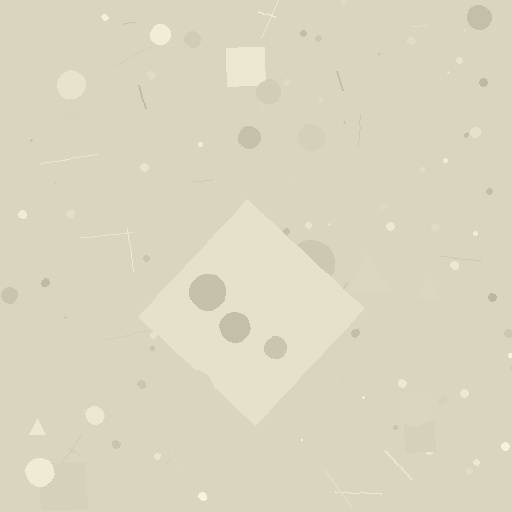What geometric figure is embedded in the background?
A diamond is embedded in the background.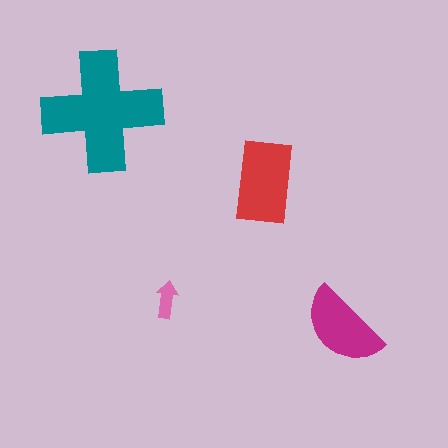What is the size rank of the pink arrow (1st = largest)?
4th.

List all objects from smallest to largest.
The pink arrow, the magenta semicircle, the red rectangle, the teal cross.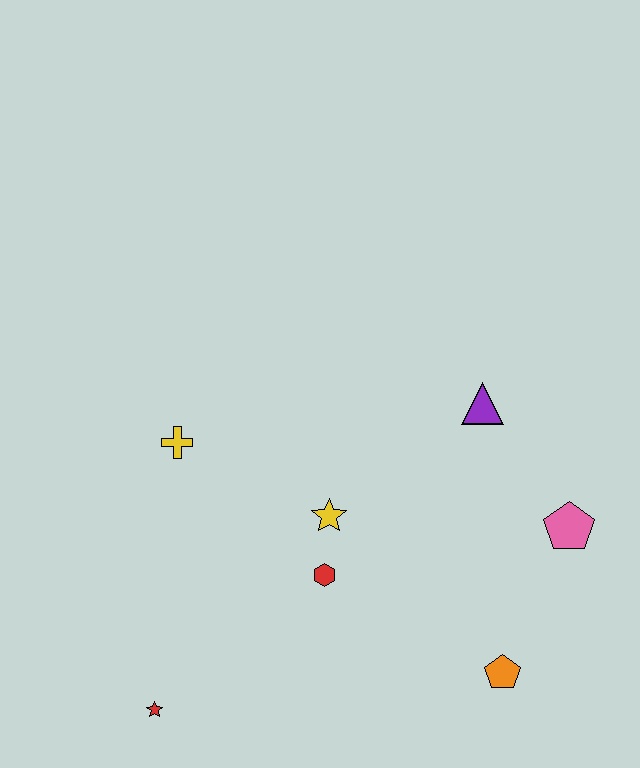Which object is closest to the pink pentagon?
The purple triangle is closest to the pink pentagon.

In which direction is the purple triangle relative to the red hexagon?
The purple triangle is above the red hexagon.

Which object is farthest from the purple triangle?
The red star is farthest from the purple triangle.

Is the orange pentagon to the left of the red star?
No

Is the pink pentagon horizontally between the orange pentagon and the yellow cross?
No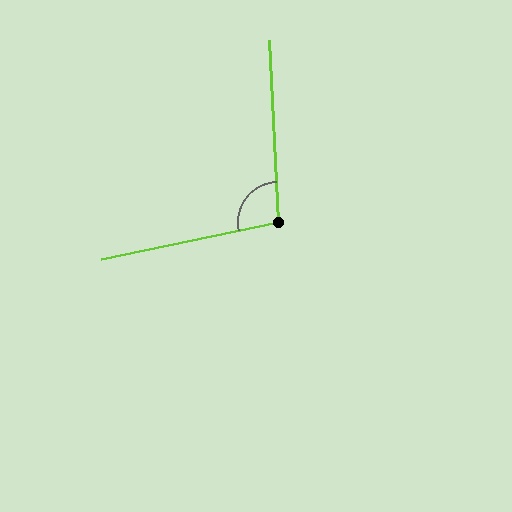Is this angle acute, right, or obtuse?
It is obtuse.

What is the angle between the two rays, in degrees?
Approximately 99 degrees.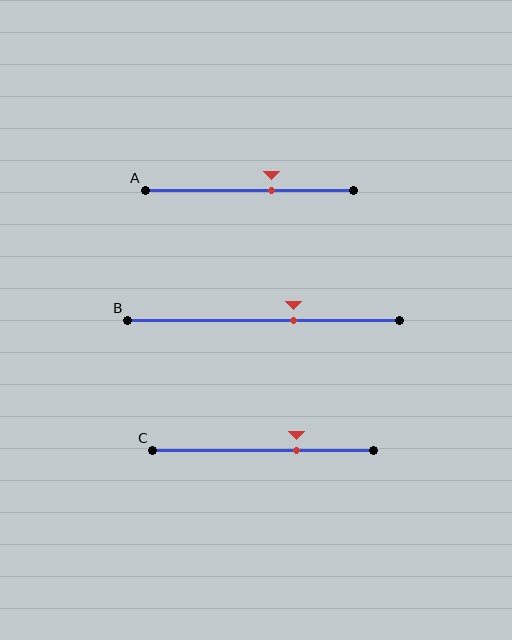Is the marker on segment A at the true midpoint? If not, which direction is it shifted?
No, the marker on segment A is shifted to the right by about 11% of the segment length.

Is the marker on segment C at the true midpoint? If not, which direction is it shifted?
No, the marker on segment C is shifted to the right by about 15% of the segment length.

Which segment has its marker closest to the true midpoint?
Segment A has its marker closest to the true midpoint.